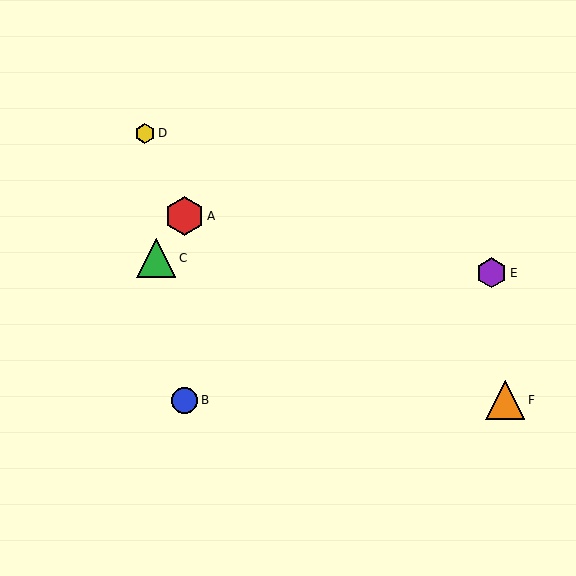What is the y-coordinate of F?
Object F is at y≈400.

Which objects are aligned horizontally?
Objects B, F are aligned horizontally.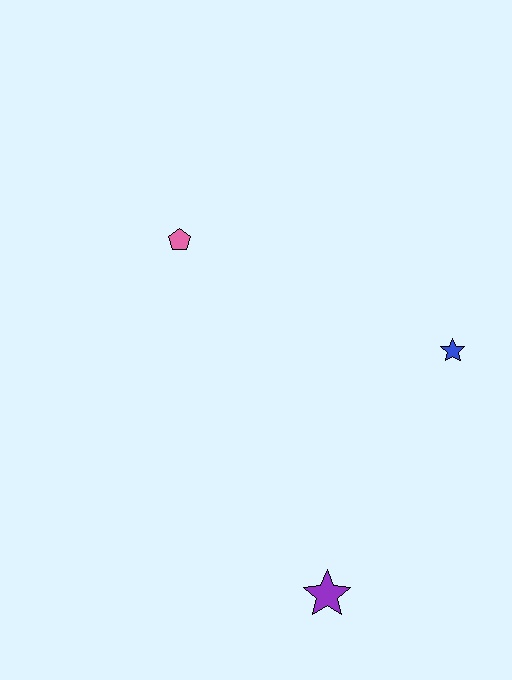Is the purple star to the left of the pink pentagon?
No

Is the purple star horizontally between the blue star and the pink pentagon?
Yes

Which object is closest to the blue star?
The purple star is closest to the blue star.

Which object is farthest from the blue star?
The pink pentagon is farthest from the blue star.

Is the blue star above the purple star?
Yes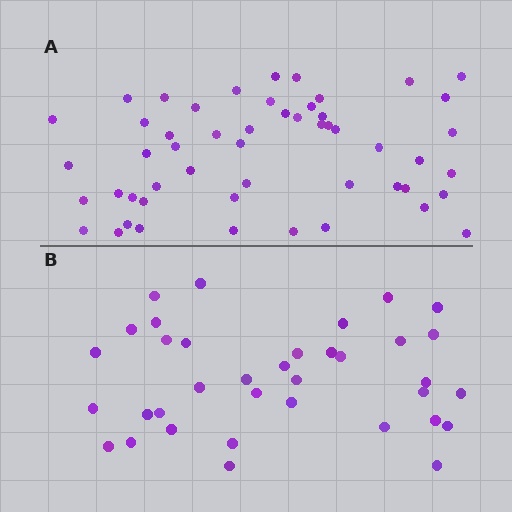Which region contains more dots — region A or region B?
Region A (the top region) has more dots.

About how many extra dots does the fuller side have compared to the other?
Region A has approximately 15 more dots than region B.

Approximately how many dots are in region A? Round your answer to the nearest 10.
About 50 dots. (The exact count is 52, which rounds to 50.)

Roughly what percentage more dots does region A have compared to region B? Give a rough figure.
About 45% more.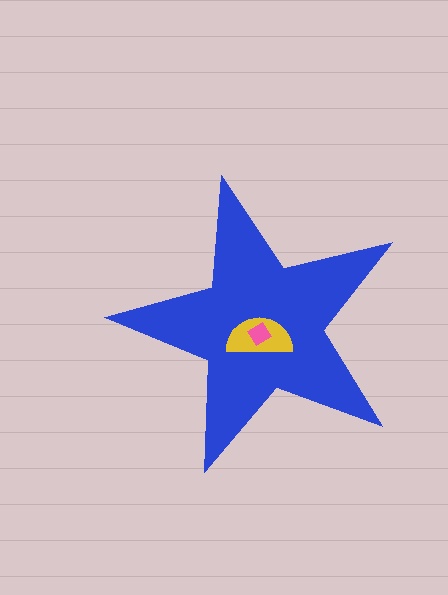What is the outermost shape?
The blue star.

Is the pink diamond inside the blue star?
Yes.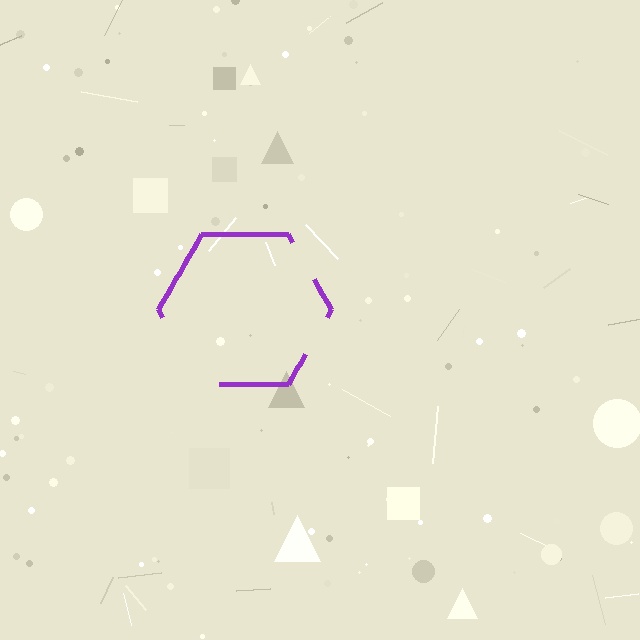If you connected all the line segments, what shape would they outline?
They would outline a hexagon.